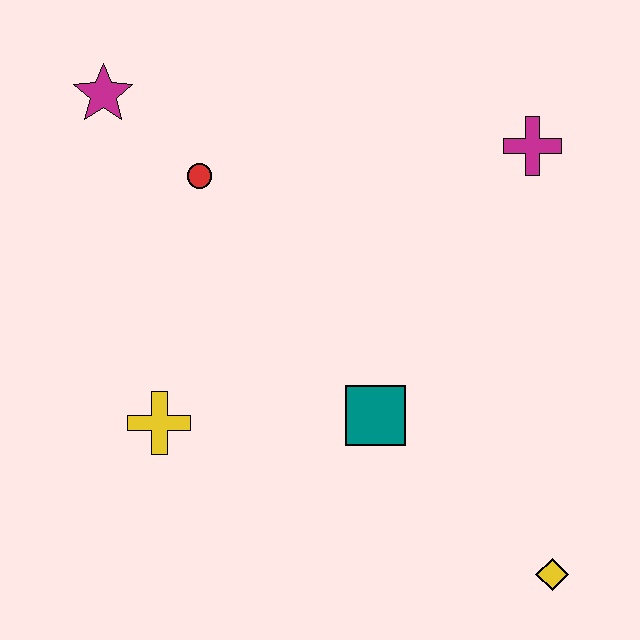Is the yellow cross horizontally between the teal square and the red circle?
No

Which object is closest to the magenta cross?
The teal square is closest to the magenta cross.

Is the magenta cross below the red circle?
No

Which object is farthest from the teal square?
The magenta star is farthest from the teal square.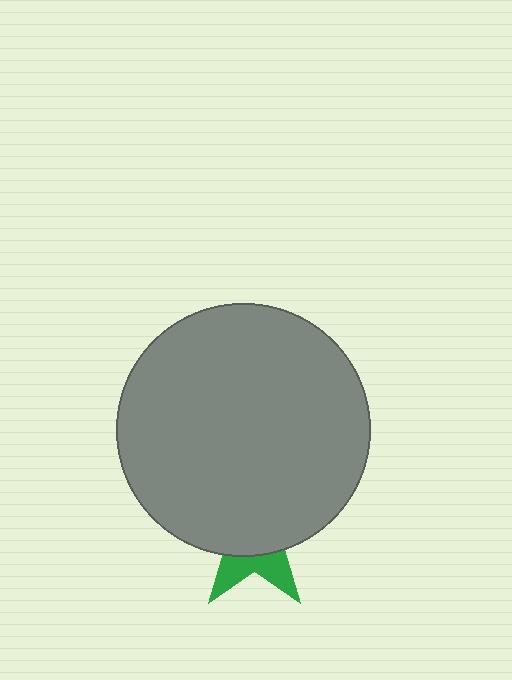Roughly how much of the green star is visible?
A small part of it is visible (roughly 32%).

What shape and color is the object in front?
The object in front is a gray circle.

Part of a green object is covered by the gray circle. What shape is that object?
It is a star.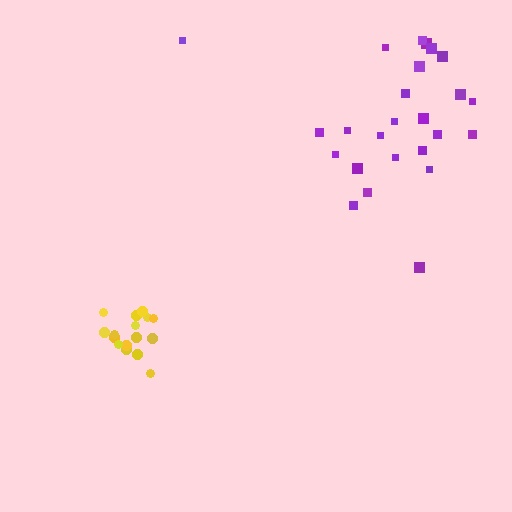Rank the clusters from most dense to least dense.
yellow, purple.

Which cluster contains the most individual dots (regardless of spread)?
Purple (25).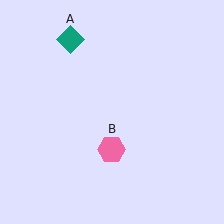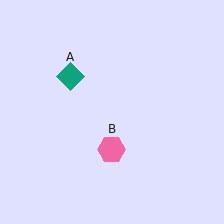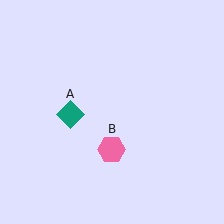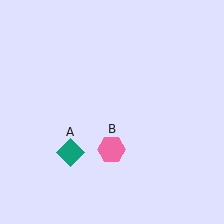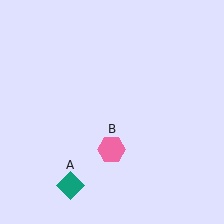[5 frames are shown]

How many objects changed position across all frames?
1 object changed position: teal diamond (object A).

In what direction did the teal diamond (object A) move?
The teal diamond (object A) moved down.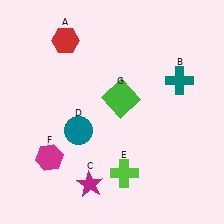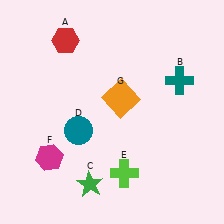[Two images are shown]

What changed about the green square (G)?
In Image 1, G is green. In Image 2, it changed to orange.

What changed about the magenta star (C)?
In Image 1, C is magenta. In Image 2, it changed to green.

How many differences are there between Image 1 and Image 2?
There are 2 differences between the two images.